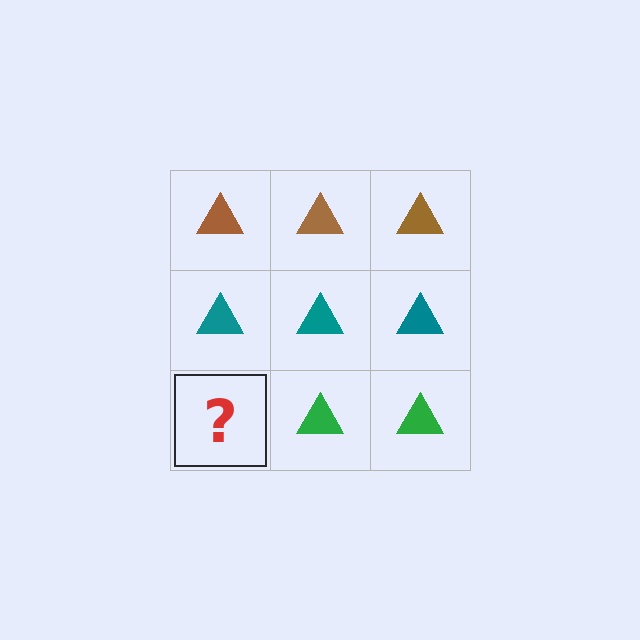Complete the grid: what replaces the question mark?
The question mark should be replaced with a green triangle.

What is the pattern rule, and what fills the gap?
The rule is that each row has a consistent color. The gap should be filled with a green triangle.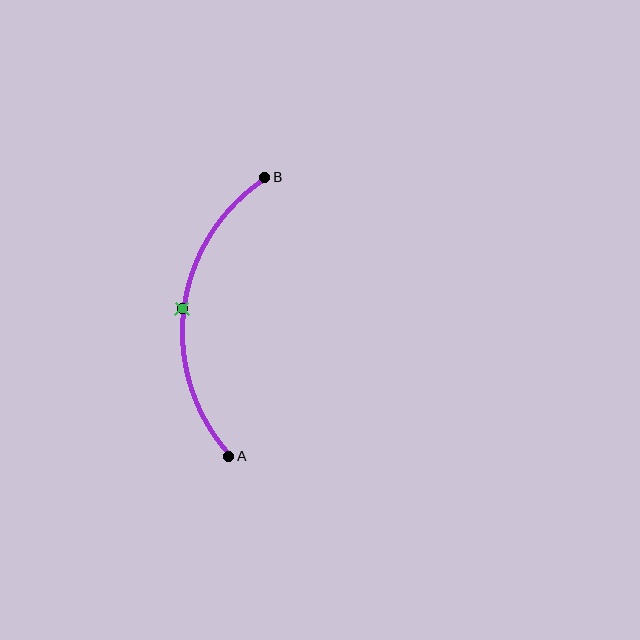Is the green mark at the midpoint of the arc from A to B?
Yes. The green mark lies on the arc at equal arc-length from both A and B — it is the arc midpoint.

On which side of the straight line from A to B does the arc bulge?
The arc bulges to the left of the straight line connecting A and B.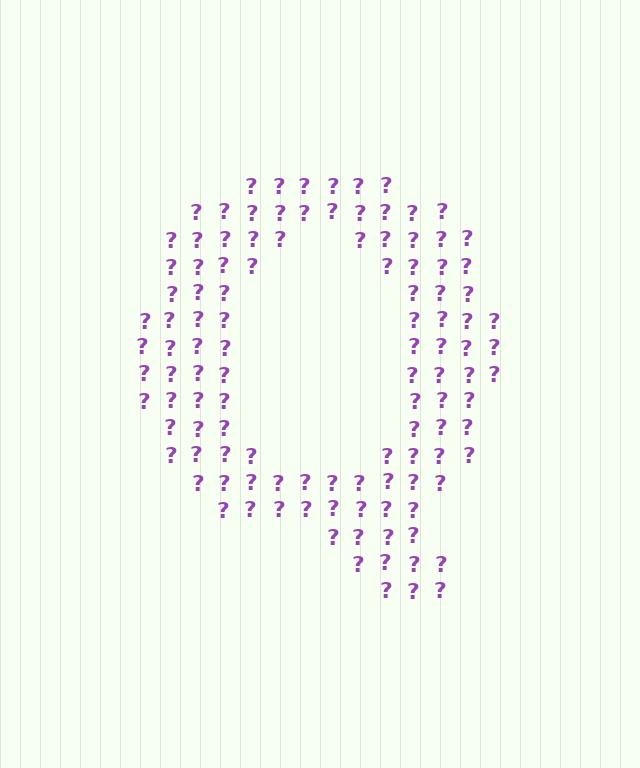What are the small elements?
The small elements are question marks.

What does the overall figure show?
The overall figure shows the letter Q.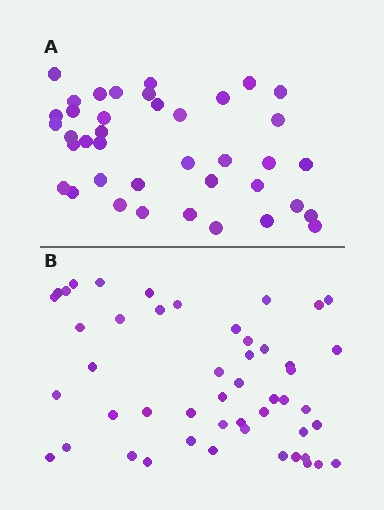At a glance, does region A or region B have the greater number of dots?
Region B (the bottom region) has more dots.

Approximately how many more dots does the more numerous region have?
Region B has roughly 10 or so more dots than region A.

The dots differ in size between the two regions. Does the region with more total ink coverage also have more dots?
No. Region A has more total ink coverage because its dots are larger, but region B actually contains more individual dots. Total area can be misleading — the number of items is what matters here.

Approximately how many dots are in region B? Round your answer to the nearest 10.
About 50 dots. (The exact count is 49, which rounds to 50.)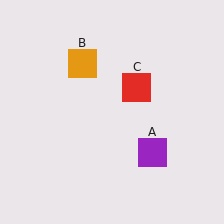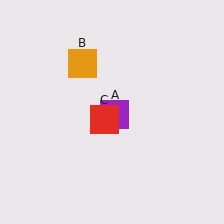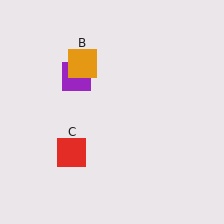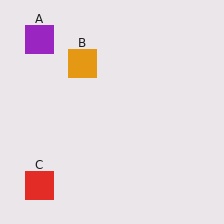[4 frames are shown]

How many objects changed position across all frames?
2 objects changed position: purple square (object A), red square (object C).